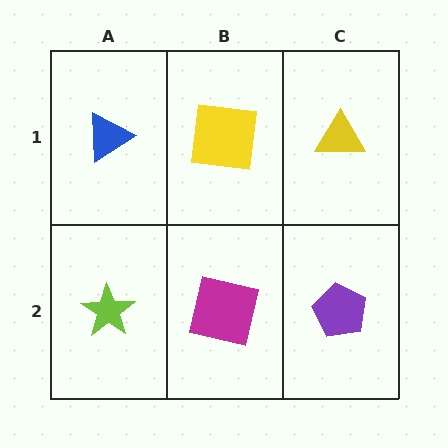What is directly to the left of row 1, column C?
A yellow square.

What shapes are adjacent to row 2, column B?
A yellow square (row 1, column B), a lime star (row 2, column A), a purple pentagon (row 2, column C).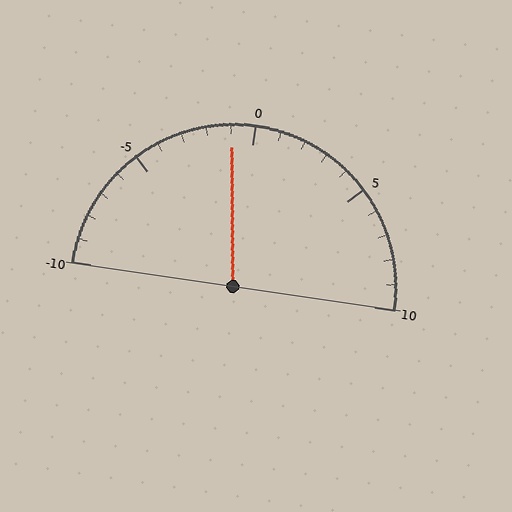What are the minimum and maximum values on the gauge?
The gauge ranges from -10 to 10.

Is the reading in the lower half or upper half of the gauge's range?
The reading is in the lower half of the range (-10 to 10).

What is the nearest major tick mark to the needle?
The nearest major tick mark is 0.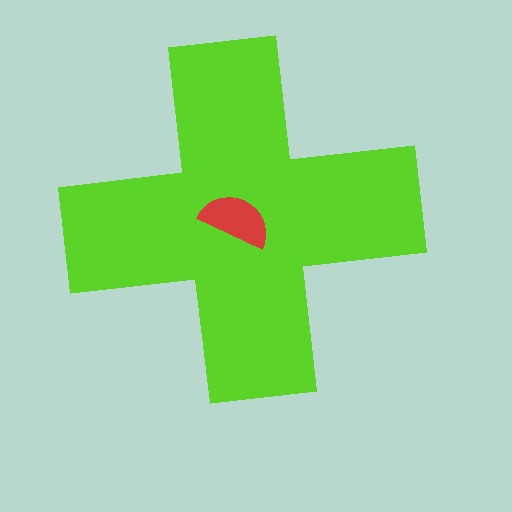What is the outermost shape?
The lime cross.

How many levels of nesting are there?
2.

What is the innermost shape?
The red semicircle.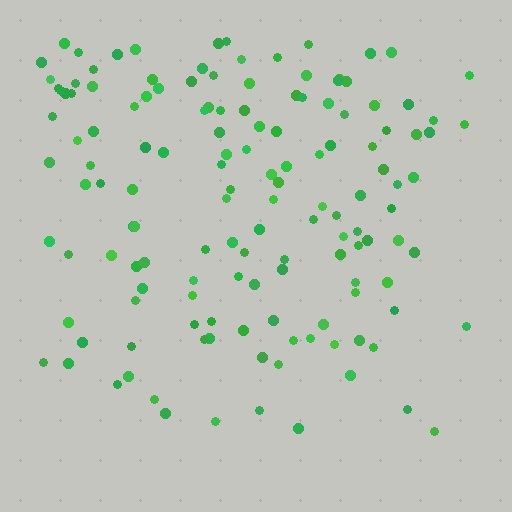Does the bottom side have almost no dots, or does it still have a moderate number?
Still a moderate number, just noticeably fewer than the top.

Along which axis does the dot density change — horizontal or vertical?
Vertical.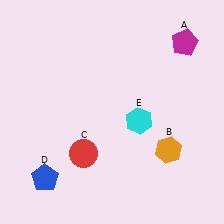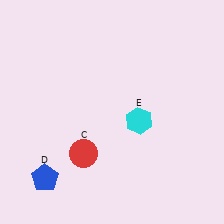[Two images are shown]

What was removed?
The magenta pentagon (A), the orange hexagon (B) were removed in Image 2.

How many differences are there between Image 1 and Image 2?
There are 2 differences between the two images.